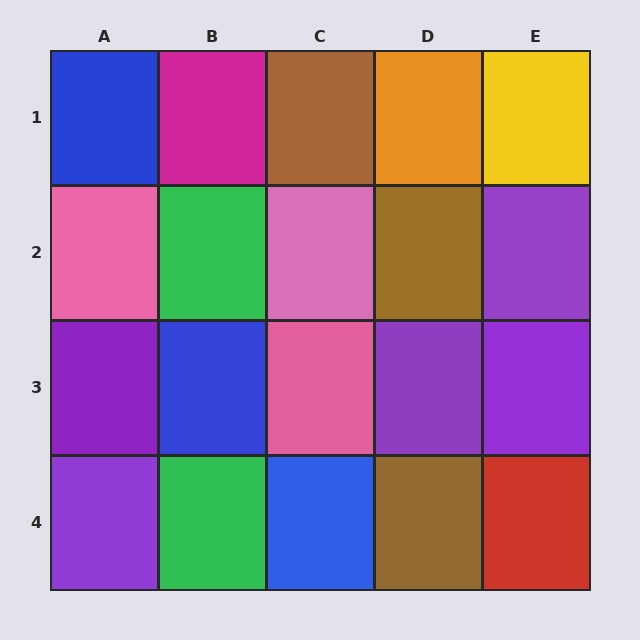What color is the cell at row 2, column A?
Pink.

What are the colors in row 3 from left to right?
Purple, blue, pink, purple, purple.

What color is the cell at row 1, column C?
Brown.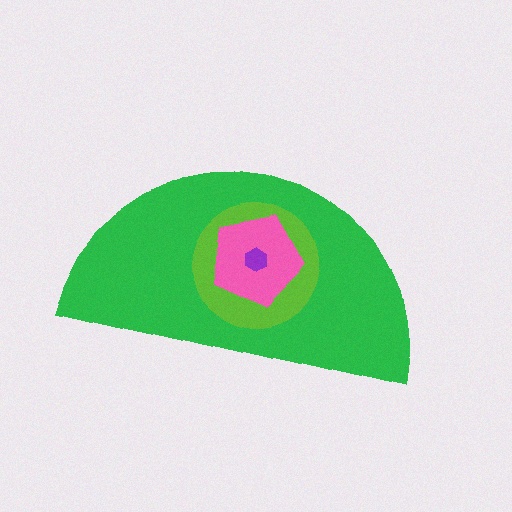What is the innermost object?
The purple hexagon.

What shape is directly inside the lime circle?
The pink pentagon.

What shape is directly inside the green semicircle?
The lime circle.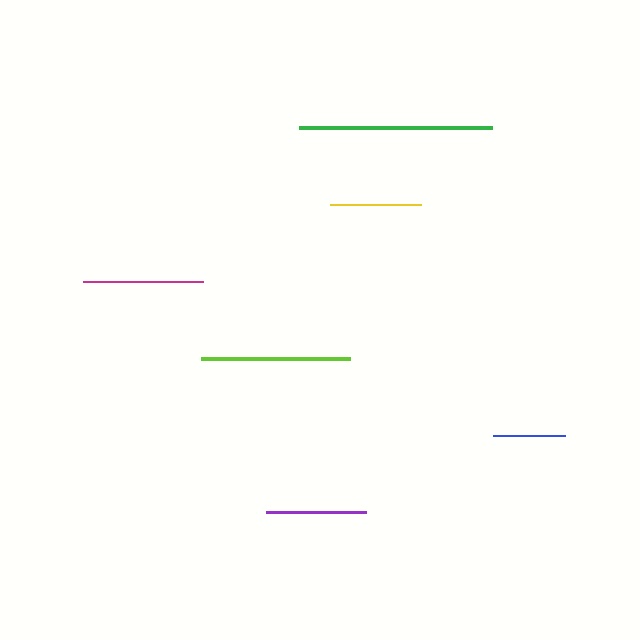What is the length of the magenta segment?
The magenta segment is approximately 121 pixels long.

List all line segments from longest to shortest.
From longest to shortest: green, lime, magenta, purple, yellow, blue.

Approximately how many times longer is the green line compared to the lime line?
The green line is approximately 1.3 times the length of the lime line.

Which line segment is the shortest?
The blue line is the shortest at approximately 73 pixels.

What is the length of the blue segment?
The blue segment is approximately 73 pixels long.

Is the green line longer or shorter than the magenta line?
The green line is longer than the magenta line.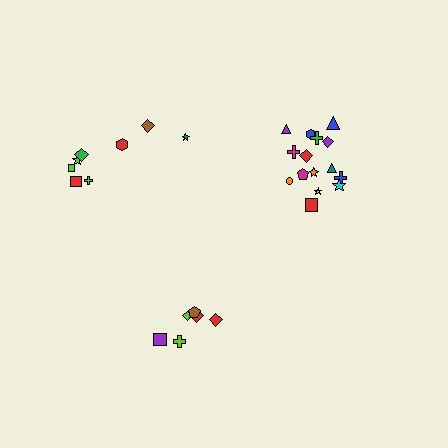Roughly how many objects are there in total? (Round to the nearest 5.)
Roughly 30 objects in total.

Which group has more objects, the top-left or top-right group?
The top-right group.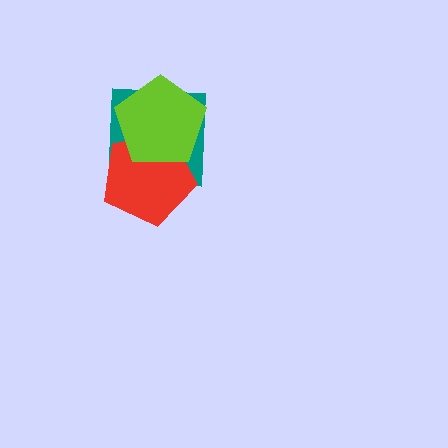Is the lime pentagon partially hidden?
No, no other shape covers it.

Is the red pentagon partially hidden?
Yes, it is partially covered by another shape.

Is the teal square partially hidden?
Yes, it is partially covered by another shape.